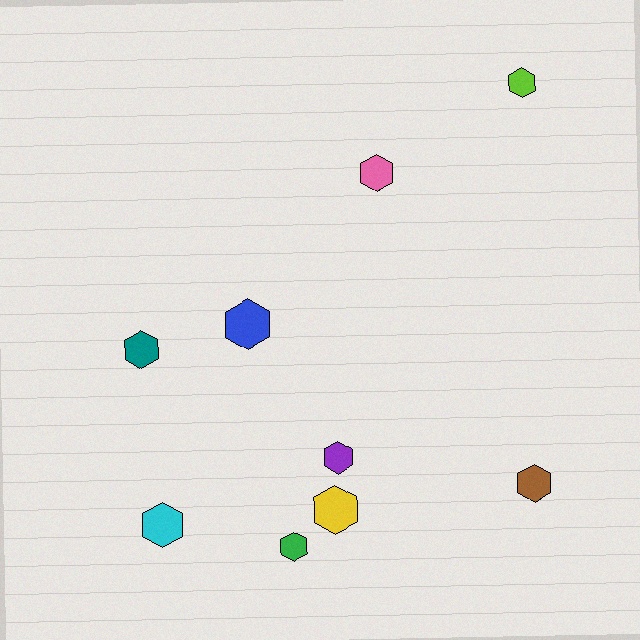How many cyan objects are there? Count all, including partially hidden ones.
There is 1 cyan object.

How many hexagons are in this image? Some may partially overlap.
There are 9 hexagons.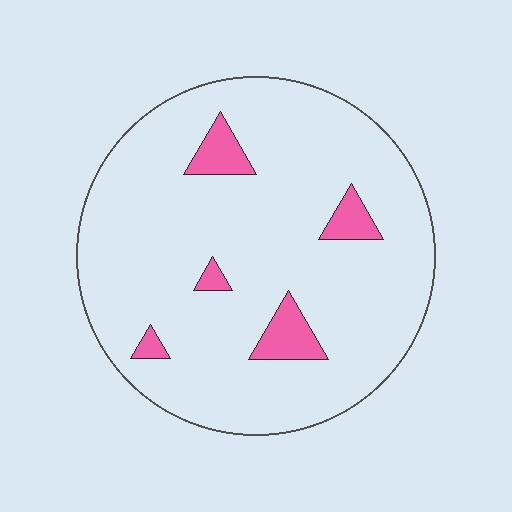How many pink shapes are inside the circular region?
5.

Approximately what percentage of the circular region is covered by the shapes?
Approximately 10%.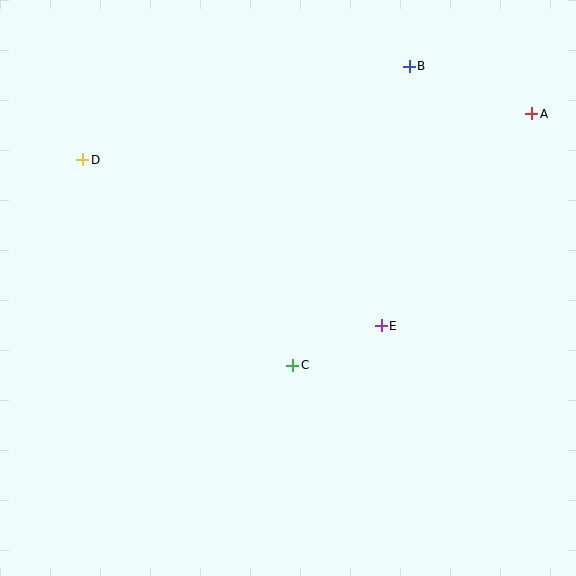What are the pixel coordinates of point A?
Point A is at (532, 114).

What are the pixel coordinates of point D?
Point D is at (83, 160).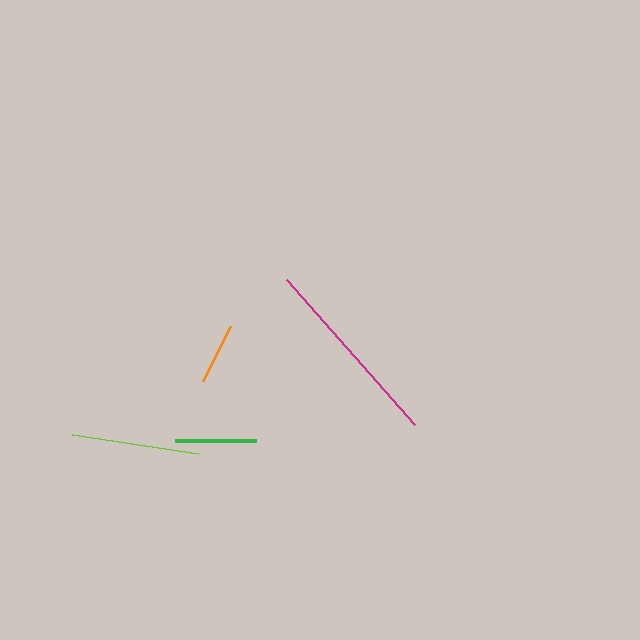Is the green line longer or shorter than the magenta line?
The magenta line is longer than the green line.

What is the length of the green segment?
The green segment is approximately 81 pixels long.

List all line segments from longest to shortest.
From longest to shortest: magenta, lime, green, orange.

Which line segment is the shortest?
The orange line is the shortest at approximately 61 pixels.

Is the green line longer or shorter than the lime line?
The lime line is longer than the green line.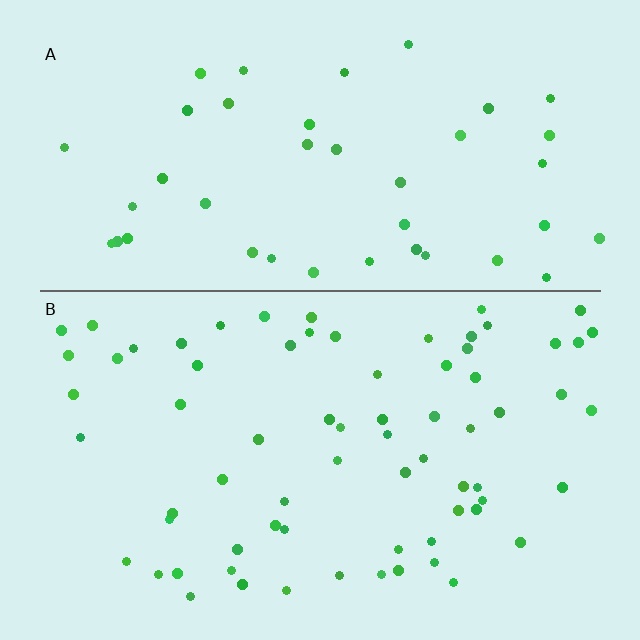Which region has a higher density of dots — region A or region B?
B (the bottom).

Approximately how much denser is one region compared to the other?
Approximately 1.7× — region B over region A.